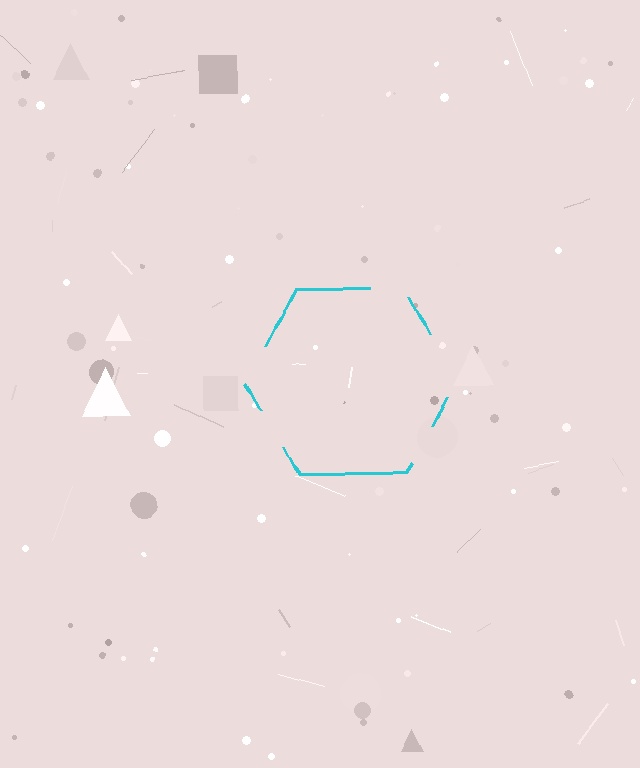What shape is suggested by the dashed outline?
The dashed outline suggests a hexagon.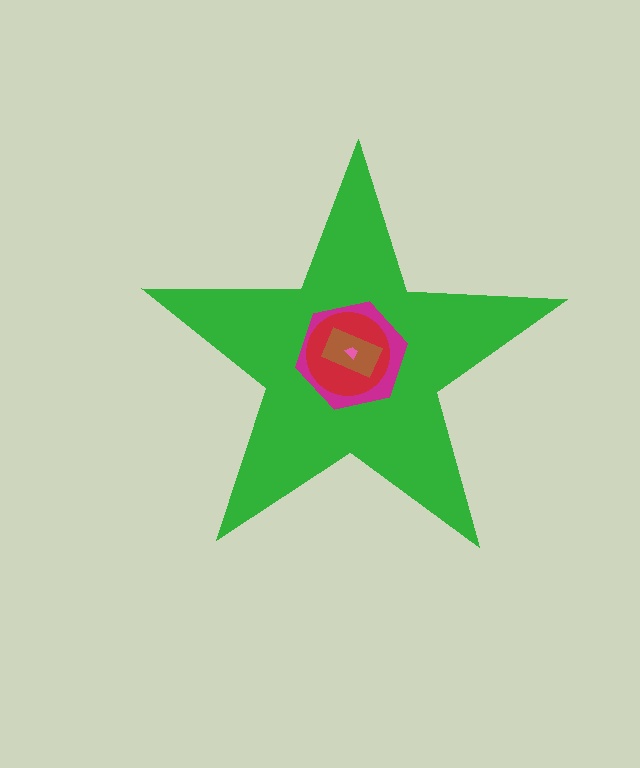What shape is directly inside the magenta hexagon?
The red circle.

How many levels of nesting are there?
5.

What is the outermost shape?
The green star.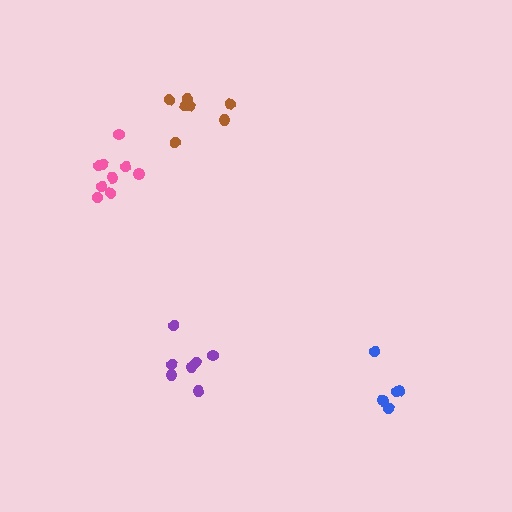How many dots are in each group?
Group 1: 5 dots, Group 2: 9 dots, Group 3: 7 dots, Group 4: 7 dots (28 total).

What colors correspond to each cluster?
The clusters are colored: blue, pink, purple, brown.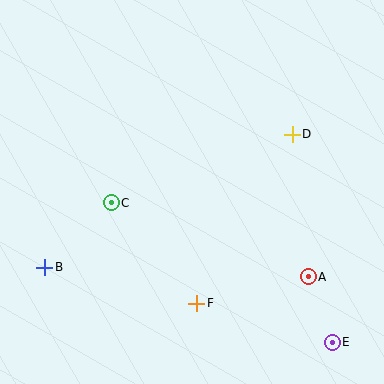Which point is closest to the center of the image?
Point C at (111, 203) is closest to the center.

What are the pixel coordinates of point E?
Point E is at (332, 342).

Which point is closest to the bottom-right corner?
Point E is closest to the bottom-right corner.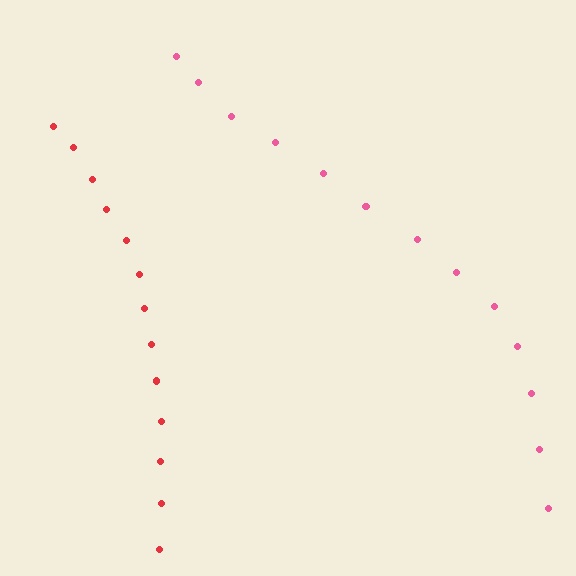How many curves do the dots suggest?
There are 2 distinct paths.